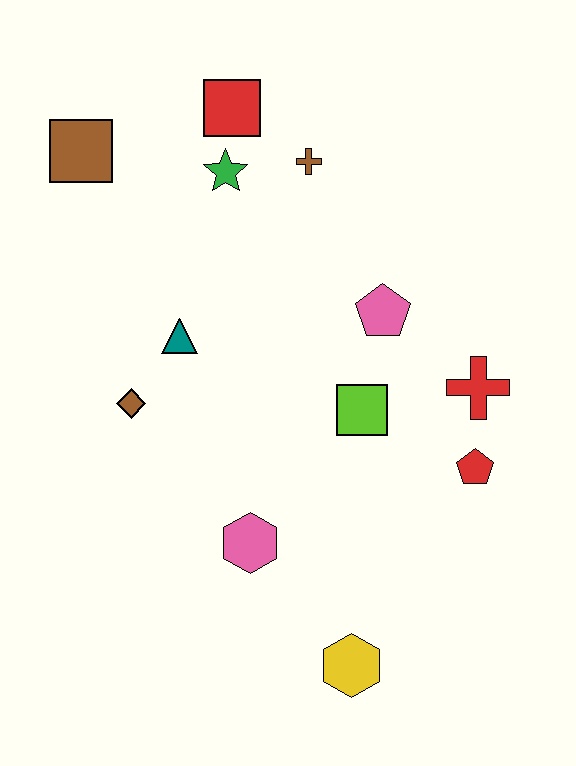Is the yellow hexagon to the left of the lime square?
Yes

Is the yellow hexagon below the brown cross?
Yes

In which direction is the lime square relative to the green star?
The lime square is below the green star.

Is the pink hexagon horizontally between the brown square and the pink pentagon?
Yes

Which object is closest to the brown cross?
The green star is closest to the brown cross.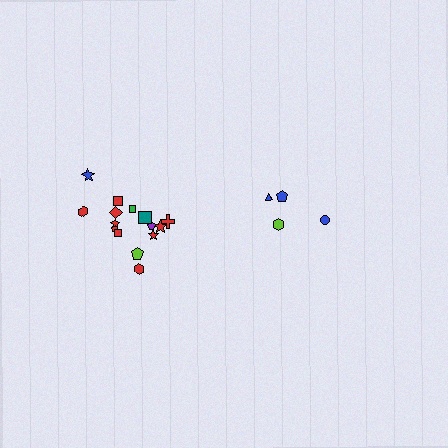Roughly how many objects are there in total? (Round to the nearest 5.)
Roughly 20 objects in total.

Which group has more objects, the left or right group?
The left group.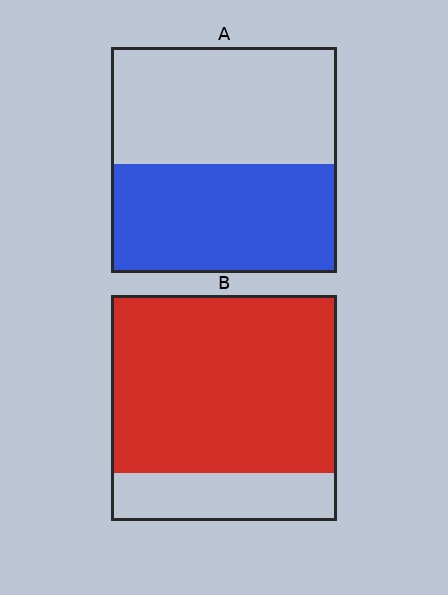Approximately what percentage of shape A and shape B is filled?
A is approximately 50% and B is approximately 80%.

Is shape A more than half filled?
Roughly half.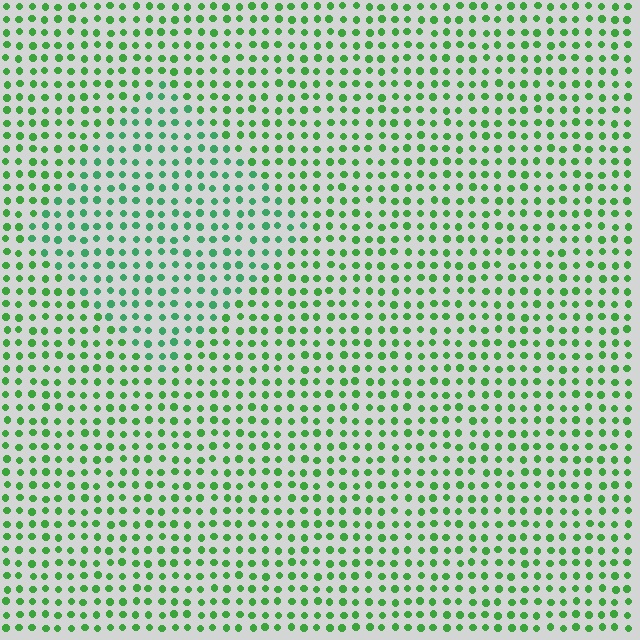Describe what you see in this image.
The image is filled with small green elements in a uniform arrangement. A diamond-shaped region is visible where the elements are tinted to a slightly different hue, forming a subtle color boundary.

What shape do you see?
I see a diamond.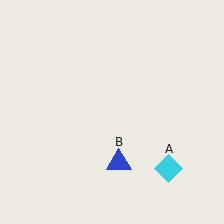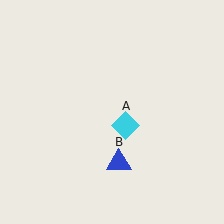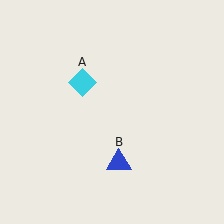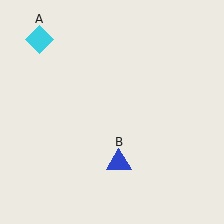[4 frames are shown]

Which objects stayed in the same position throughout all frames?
Blue triangle (object B) remained stationary.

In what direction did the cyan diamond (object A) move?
The cyan diamond (object A) moved up and to the left.